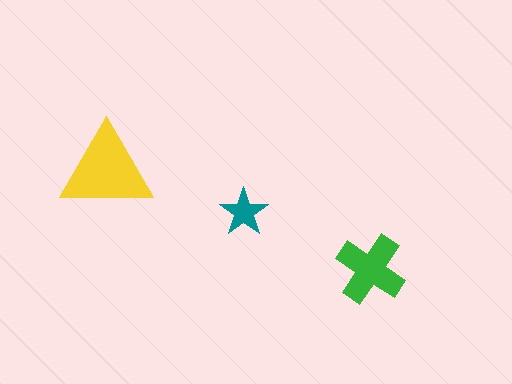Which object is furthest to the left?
The yellow triangle is leftmost.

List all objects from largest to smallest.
The yellow triangle, the green cross, the teal star.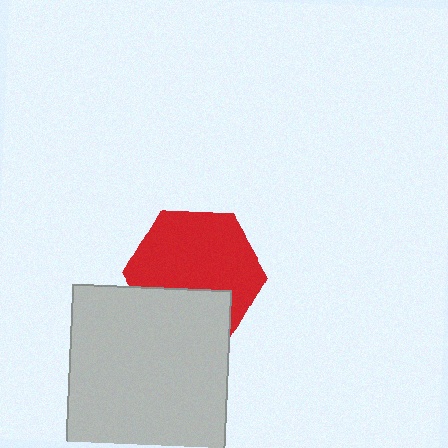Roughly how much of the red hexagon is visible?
Most of it is visible (roughly 68%).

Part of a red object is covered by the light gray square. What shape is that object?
It is a hexagon.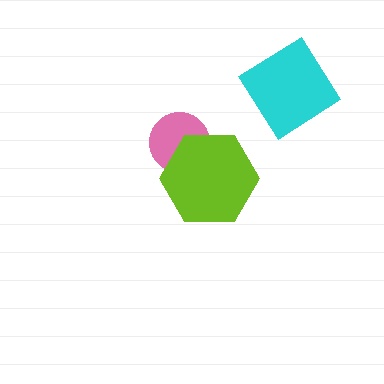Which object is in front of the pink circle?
The lime hexagon is in front of the pink circle.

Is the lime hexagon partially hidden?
No, no other shape covers it.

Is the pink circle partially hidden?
Yes, it is partially covered by another shape.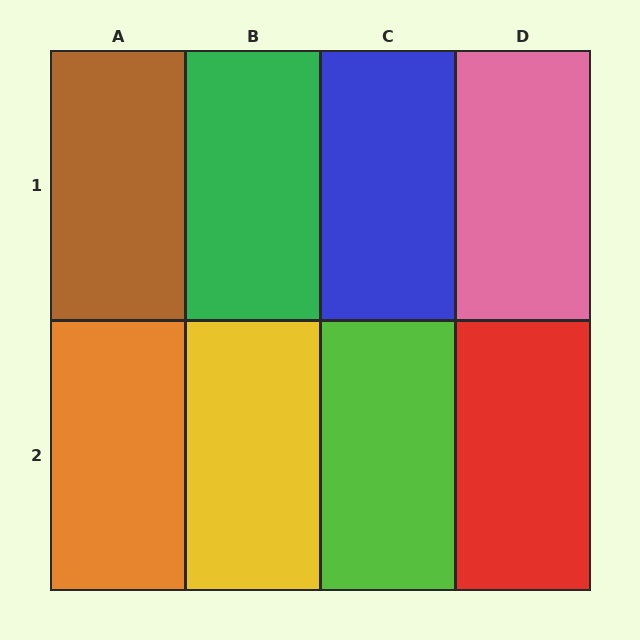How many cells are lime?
1 cell is lime.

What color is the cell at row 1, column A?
Brown.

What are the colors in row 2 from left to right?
Orange, yellow, lime, red.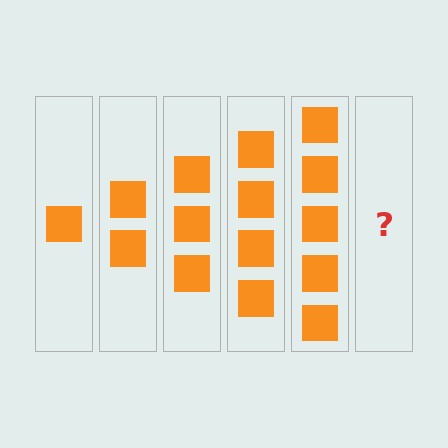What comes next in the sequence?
The next element should be 6 squares.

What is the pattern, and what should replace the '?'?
The pattern is that each step adds one more square. The '?' should be 6 squares.